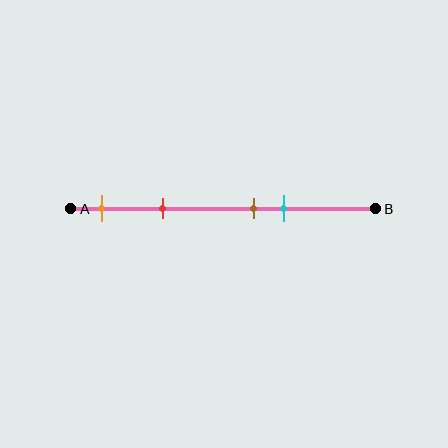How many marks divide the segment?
There are 4 marks dividing the segment.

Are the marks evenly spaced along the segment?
No, the marks are not evenly spaced.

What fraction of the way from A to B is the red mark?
The red mark is approximately 30% (0.3) of the way from A to B.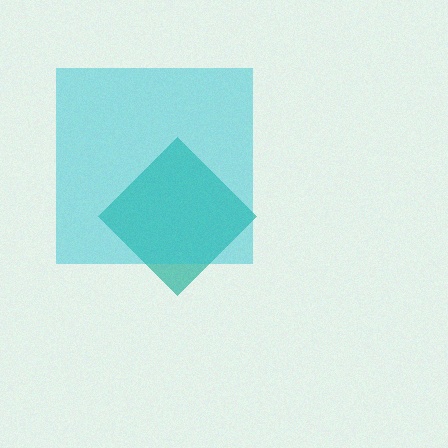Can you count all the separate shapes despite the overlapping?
Yes, there are 2 separate shapes.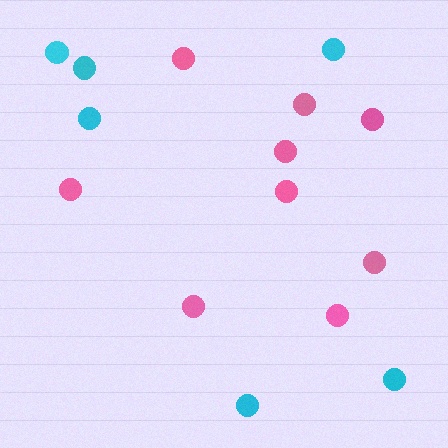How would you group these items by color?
There are 2 groups: one group of pink circles (9) and one group of cyan circles (6).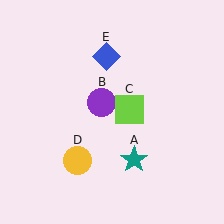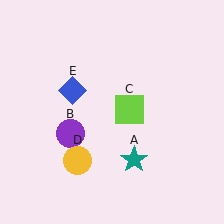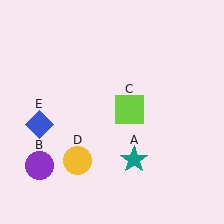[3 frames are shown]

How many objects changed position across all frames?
2 objects changed position: purple circle (object B), blue diamond (object E).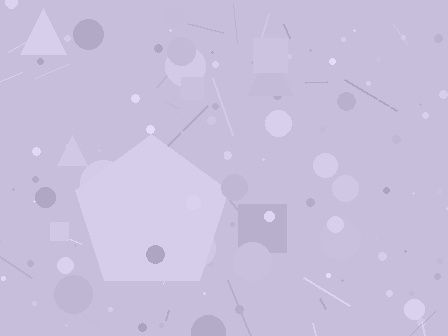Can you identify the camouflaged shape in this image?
The camouflaged shape is a pentagon.